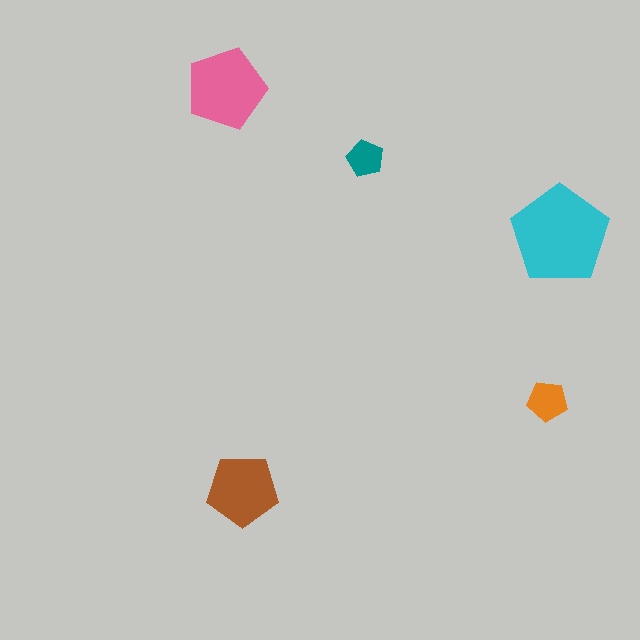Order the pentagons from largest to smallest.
the cyan one, the pink one, the brown one, the orange one, the teal one.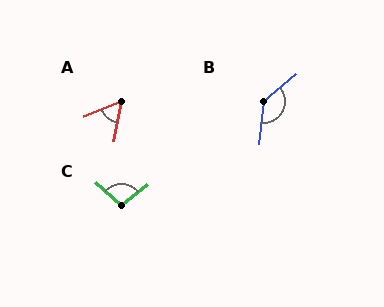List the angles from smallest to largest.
A (58°), C (100°), B (136°).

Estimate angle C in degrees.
Approximately 100 degrees.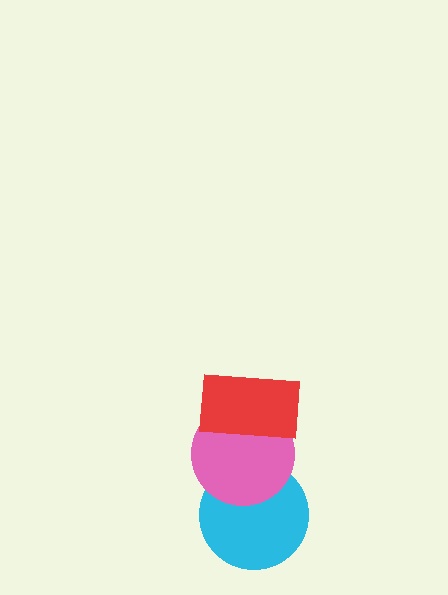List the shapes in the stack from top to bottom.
From top to bottom: the red rectangle, the pink circle, the cyan circle.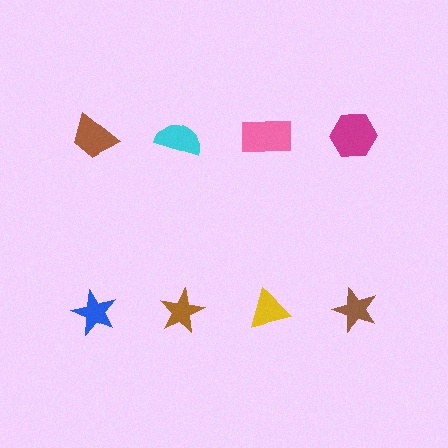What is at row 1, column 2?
A cyan semicircle.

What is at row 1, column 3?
A pink rectangle.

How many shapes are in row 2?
4 shapes.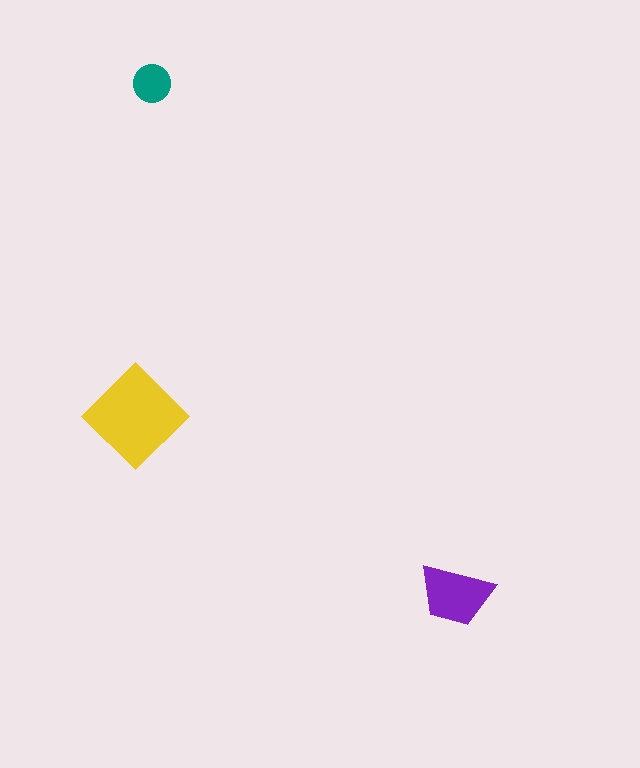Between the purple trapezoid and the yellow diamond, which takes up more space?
The yellow diamond.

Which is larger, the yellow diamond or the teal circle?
The yellow diamond.